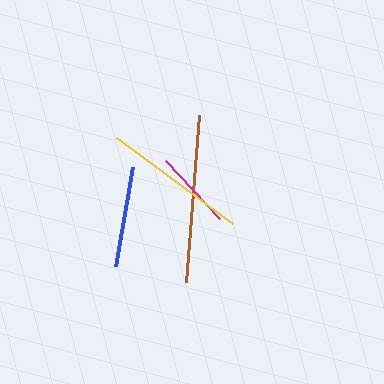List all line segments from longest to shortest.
From longest to shortest: brown, yellow, blue, magenta.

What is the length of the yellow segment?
The yellow segment is approximately 144 pixels long.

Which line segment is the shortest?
The magenta line is the shortest at approximately 79 pixels.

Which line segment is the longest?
The brown line is the longest at approximately 168 pixels.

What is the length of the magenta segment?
The magenta segment is approximately 79 pixels long.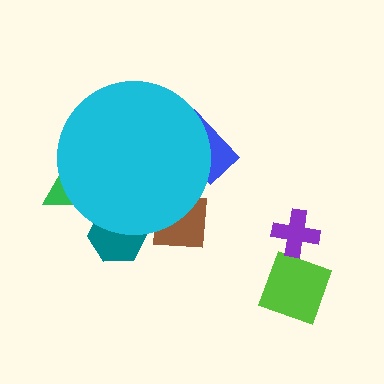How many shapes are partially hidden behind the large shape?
4 shapes are partially hidden.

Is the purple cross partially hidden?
No, the purple cross is fully visible.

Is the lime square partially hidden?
No, the lime square is fully visible.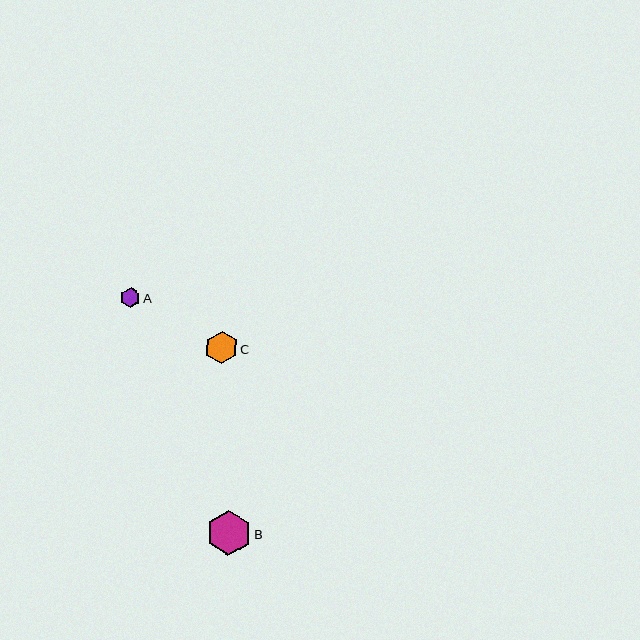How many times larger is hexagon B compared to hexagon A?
Hexagon B is approximately 2.2 times the size of hexagon A.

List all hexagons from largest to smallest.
From largest to smallest: B, C, A.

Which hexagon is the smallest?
Hexagon A is the smallest with a size of approximately 20 pixels.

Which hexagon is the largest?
Hexagon B is the largest with a size of approximately 45 pixels.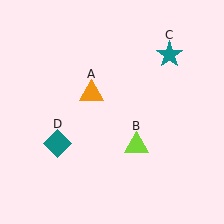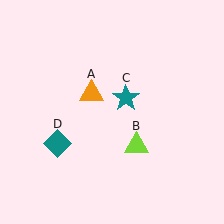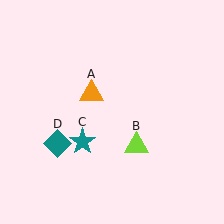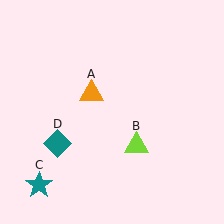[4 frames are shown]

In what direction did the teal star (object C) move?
The teal star (object C) moved down and to the left.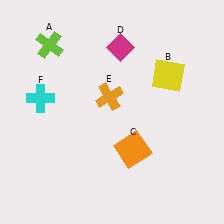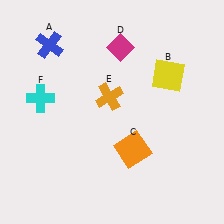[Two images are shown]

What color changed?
The cross (A) changed from lime in Image 1 to blue in Image 2.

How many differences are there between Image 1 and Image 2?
There is 1 difference between the two images.